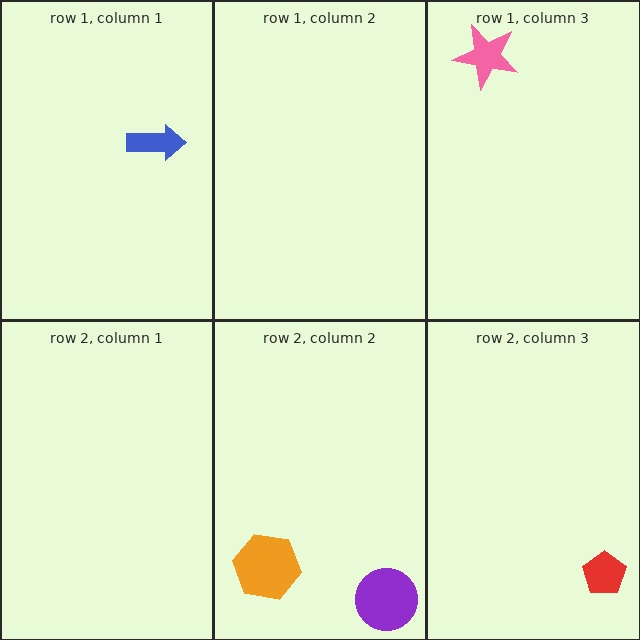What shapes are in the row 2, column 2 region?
The orange hexagon, the purple circle.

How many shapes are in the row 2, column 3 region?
1.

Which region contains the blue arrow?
The row 1, column 1 region.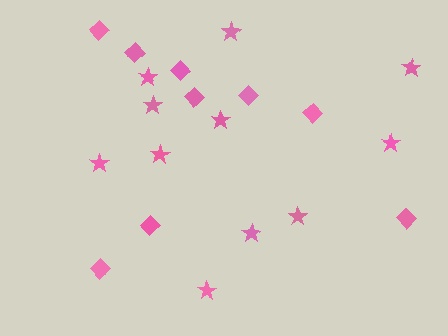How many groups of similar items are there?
There are 2 groups: one group of diamonds (9) and one group of stars (11).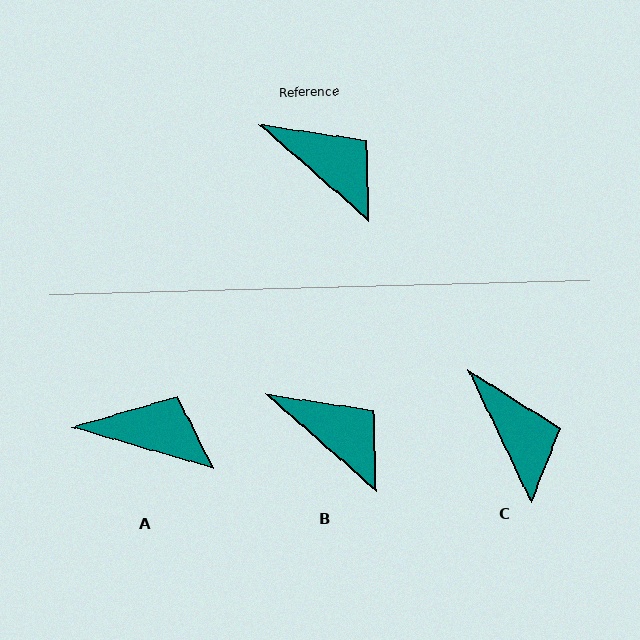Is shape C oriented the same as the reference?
No, it is off by about 23 degrees.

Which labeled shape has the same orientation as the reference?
B.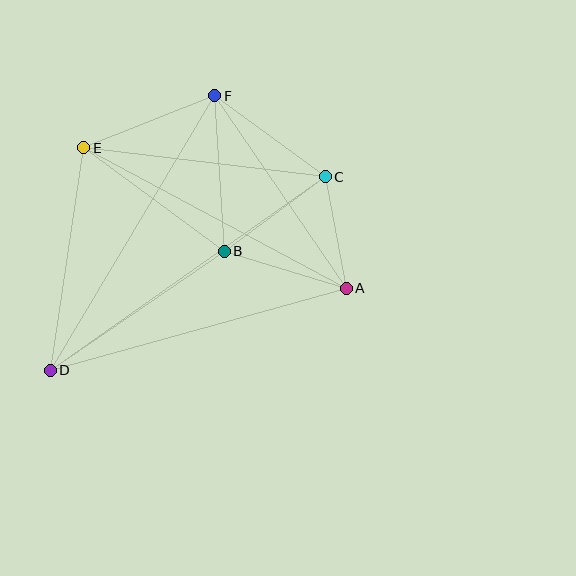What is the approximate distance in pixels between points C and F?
The distance between C and F is approximately 137 pixels.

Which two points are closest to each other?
Points A and C are closest to each other.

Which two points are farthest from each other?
Points C and D are farthest from each other.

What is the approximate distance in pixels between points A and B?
The distance between A and B is approximately 128 pixels.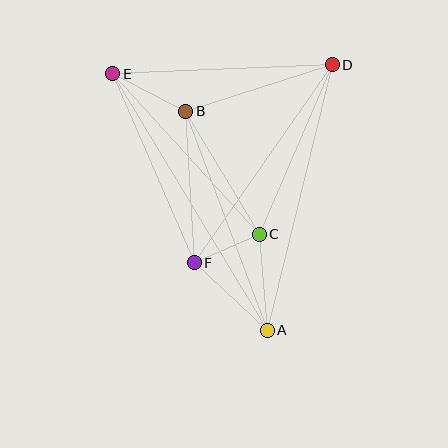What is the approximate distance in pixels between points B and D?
The distance between B and D is approximately 154 pixels.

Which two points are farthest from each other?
Points A and E are farthest from each other.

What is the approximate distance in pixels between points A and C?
The distance between A and C is approximately 96 pixels.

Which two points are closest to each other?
Points C and F are closest to each other.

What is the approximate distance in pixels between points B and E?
The distance between B and E is approximately 82 pixels.